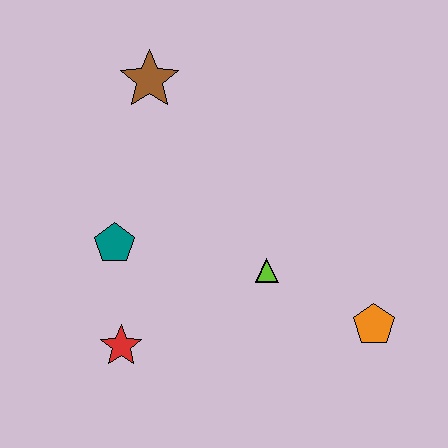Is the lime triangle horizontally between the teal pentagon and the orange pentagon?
Yes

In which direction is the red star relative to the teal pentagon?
The red star is below the teal pentagon.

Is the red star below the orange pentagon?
Yes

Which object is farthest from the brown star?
The orange pentagon is farthest from the brown star.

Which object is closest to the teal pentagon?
The red star is closest to the teal pentagon.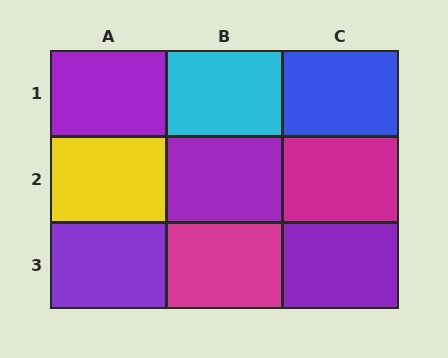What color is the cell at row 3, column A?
Purple.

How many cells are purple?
4 cells are purple.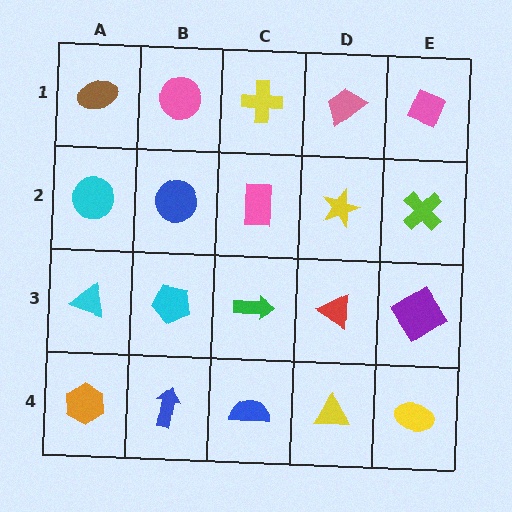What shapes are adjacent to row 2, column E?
A pink diamond (row 1, column E), a purple diamond (row 3, column E), a yellow star (row 2, column D).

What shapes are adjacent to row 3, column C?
A pink rectangle (row 2, column C), a blue semicircle (row 4, column C), a cyan pentagon (row 3, column B), a red triangle (row 3, column D).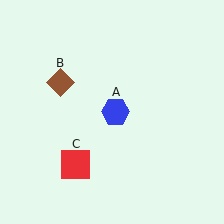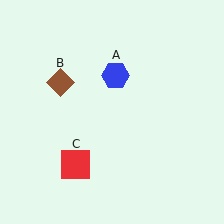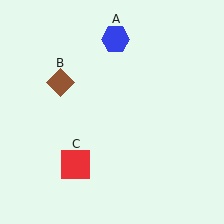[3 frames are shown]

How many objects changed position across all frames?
1 object changed position: blue hexagon (object A).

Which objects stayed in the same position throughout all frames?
Brown diamond (object B) and red square (object C) remained stationary.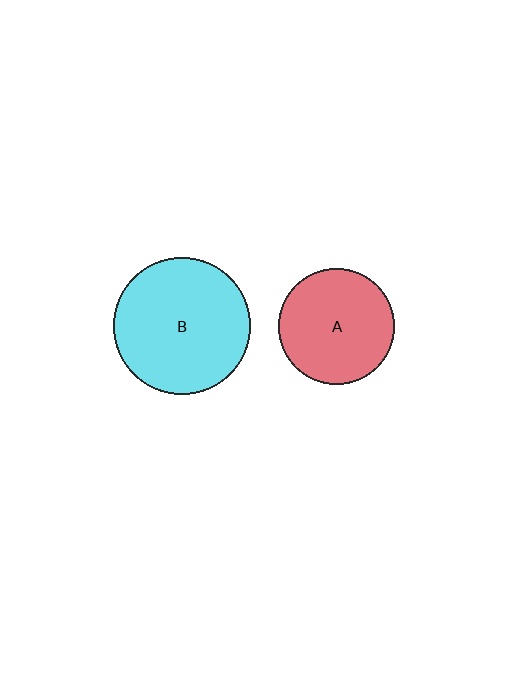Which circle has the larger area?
Circle B (cyan).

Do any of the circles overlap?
No, none of the circles overlap.